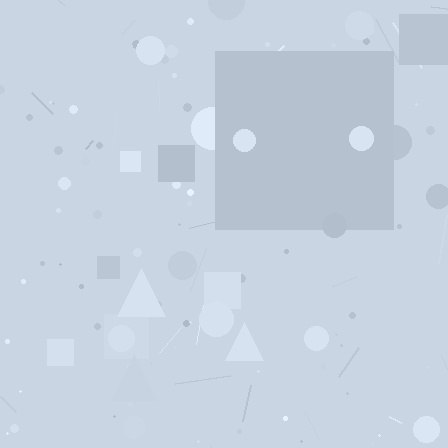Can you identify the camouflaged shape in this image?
The camouflaged shape is a square.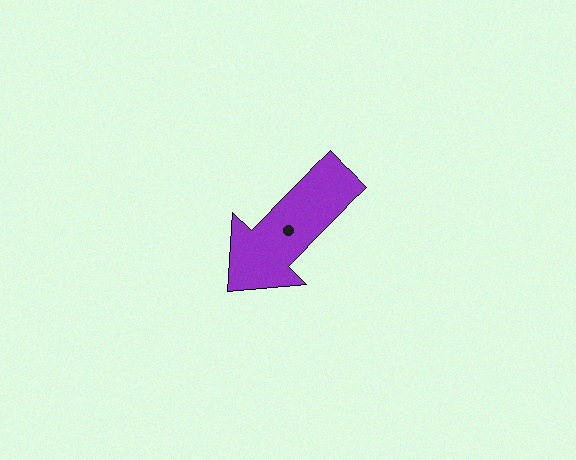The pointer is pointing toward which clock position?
Roughly 7 o'clock.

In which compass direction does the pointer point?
Southwest.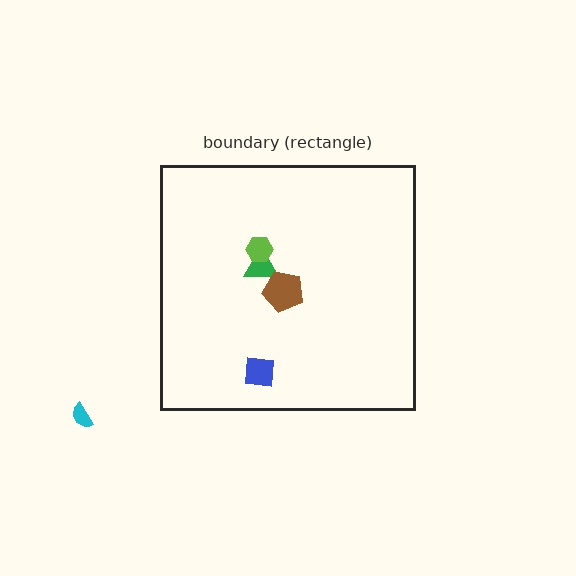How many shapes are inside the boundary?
4 inside, 1 outside.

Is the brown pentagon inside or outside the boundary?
Inside.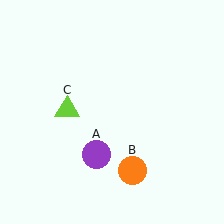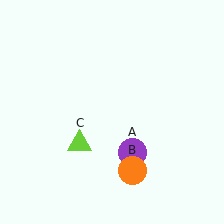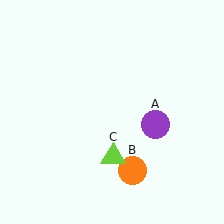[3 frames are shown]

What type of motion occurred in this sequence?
The purple circle (object A), lime triangle (object C) rotated counterclockwise around the center of the scene.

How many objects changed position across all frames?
2 objects changed position: purple circle (object A), lime triangle (object C).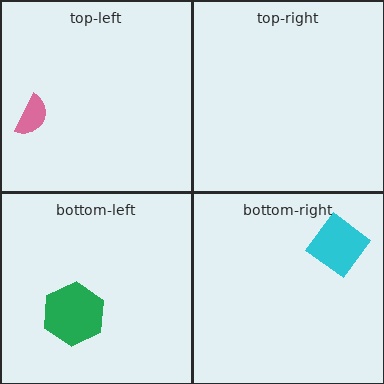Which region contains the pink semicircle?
The top-left region.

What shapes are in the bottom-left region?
The green hexagon.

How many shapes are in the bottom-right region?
1.